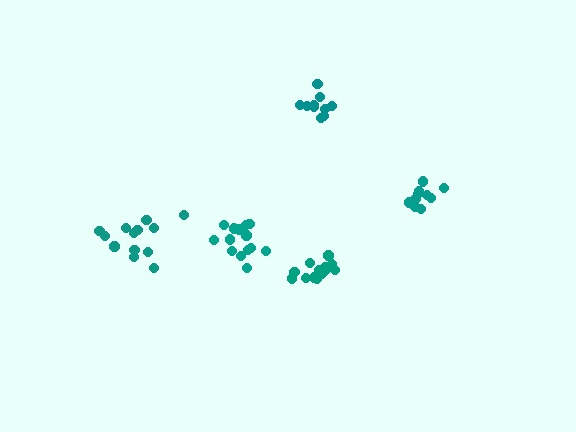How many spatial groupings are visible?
There are 5 spatial groupings.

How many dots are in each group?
Group 1: 13 dots, Group 2: 13 dots, Group 3: 10 dots, Group 4: 10 dots, Group 5: 15 dots (61 total).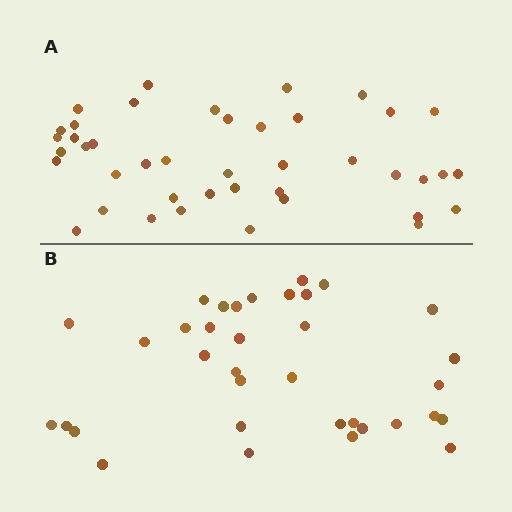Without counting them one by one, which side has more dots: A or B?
Region A (the top region) has more dots.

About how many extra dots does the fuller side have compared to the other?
Region A has roughly 8 or so more dots than region B.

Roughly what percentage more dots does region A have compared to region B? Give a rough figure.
About 20% more.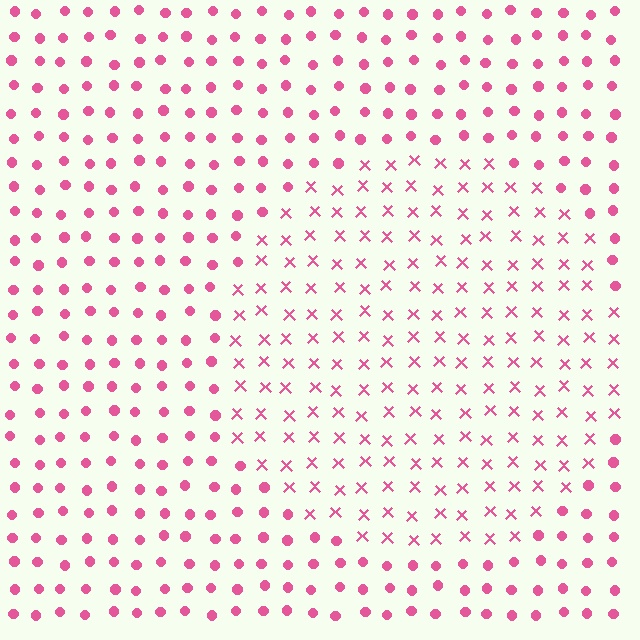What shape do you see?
I see a circle.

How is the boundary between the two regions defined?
The boundary is defined by a change in element shape: X marks inside vs. circles outside. All elements share the same color and spacing.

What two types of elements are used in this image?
The image uses X marks inside the circle region and circles outside it.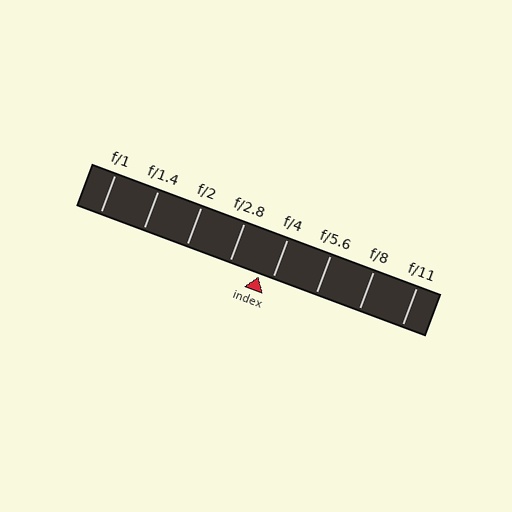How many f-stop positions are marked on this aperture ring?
There are 8 f-stop positions marked.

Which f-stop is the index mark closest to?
The index mark is closest to f/4.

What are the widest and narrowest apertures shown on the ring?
The widest aperture shown is f/1 and the narrowest is f/11.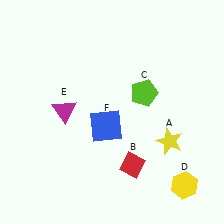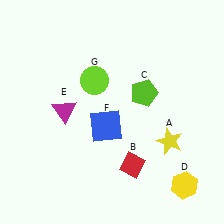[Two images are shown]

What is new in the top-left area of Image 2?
A lime circle (G) was added in the top-left area of Image 2.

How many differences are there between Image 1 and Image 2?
There is 1 difference between the two images.